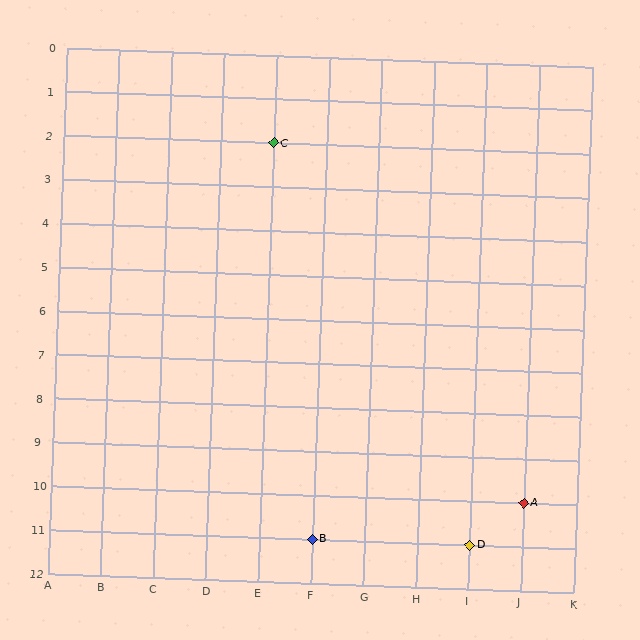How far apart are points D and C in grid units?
Points D and C are 4 columns and 9 rows apart (about 9.8 grid units diagonally).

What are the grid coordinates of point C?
Point C is at grid coordinates (E, 2).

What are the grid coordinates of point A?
Point A is at grid coordinates (J, 10).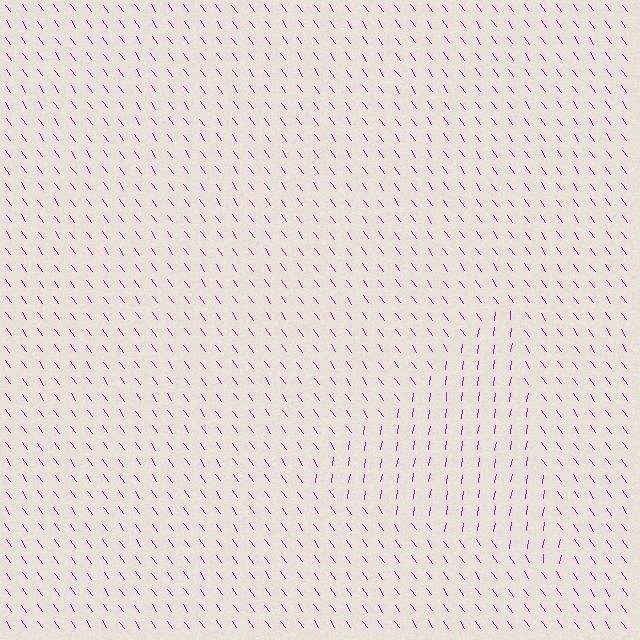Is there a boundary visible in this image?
Yes, there is a texture boundary formed by a change in line orientation.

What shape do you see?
I see a triangle.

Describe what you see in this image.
The image is filled with small purple line segments. A triangle region in the image has lines oriented differently from the surrounding lines, creating a visible texture boundary.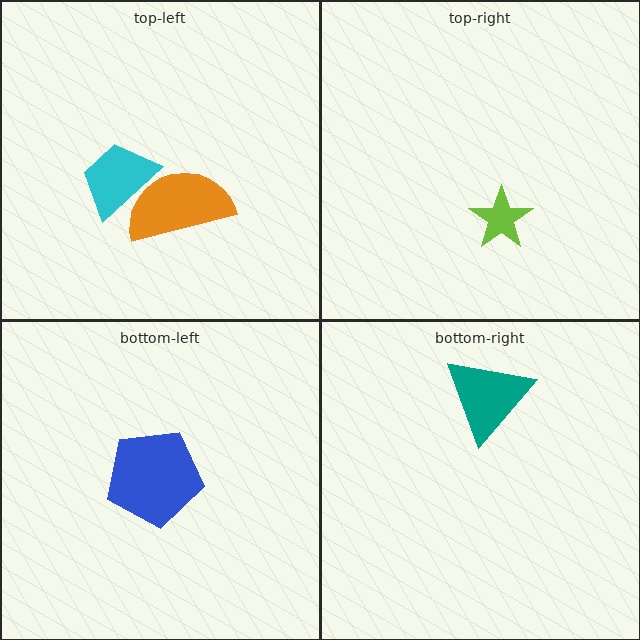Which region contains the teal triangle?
The bottom-right region.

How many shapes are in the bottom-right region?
1.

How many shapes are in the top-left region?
2.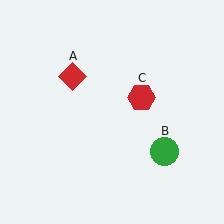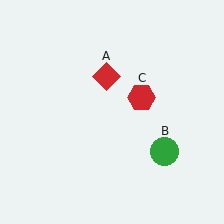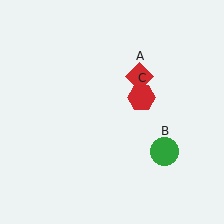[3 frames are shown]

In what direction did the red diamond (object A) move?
The red diamond (object A) moved right.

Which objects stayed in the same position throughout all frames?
Green circle (object B) and red hexagon (object C) remained stationary.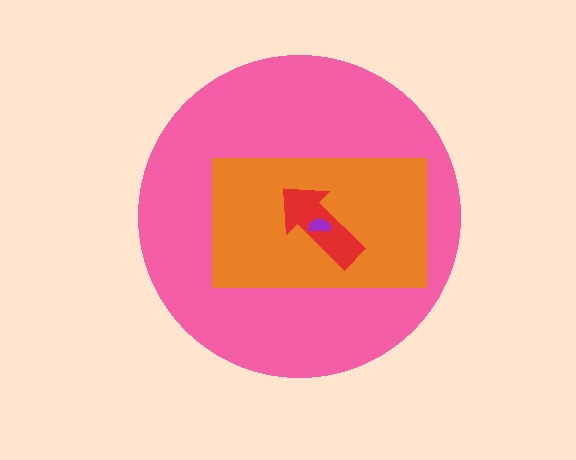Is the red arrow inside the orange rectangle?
Yes.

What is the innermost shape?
The purple semicircle.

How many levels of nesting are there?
4.